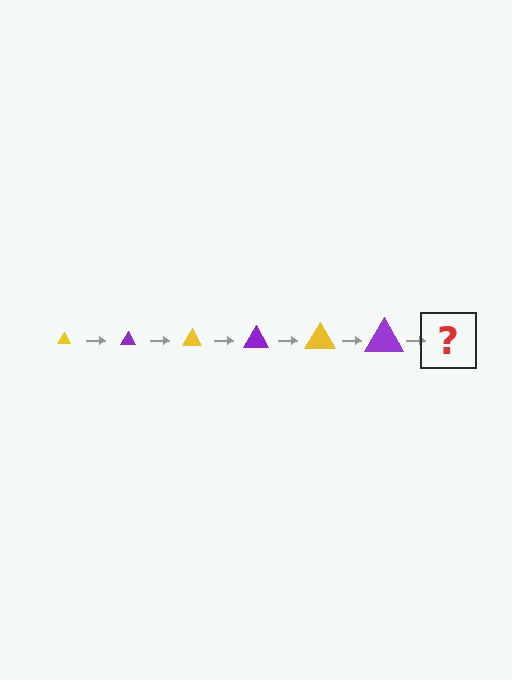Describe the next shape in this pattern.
It should be a yellow triangle, larger than the previous one.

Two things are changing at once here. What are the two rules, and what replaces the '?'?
The two rules are that the triangle grows larger each step and the color cycles through yellow and purple. The '?' should be a yellow triangle, larger than the previous one.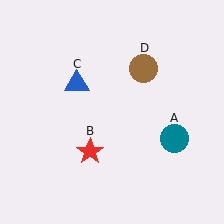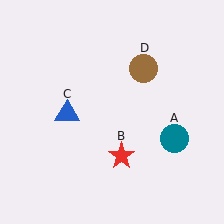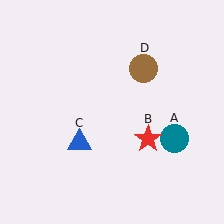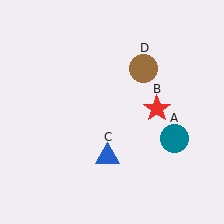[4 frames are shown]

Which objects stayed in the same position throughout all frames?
Teal circle (object A) and brown circle (object D) remained stationary.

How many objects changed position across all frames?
2 objects changed position: red star (object B), blue triangle (object C).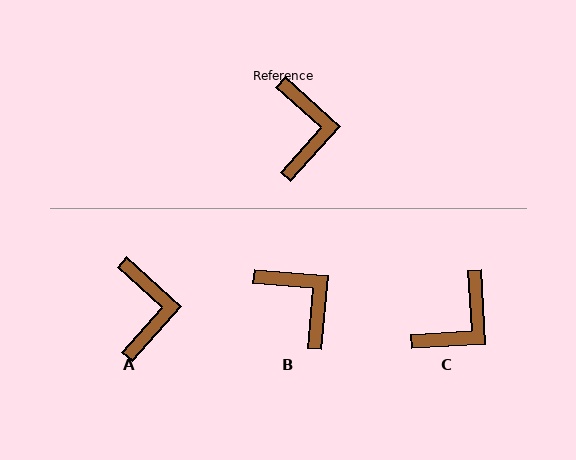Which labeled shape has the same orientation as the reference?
A.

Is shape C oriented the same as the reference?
No, it is off by about 45 degrees.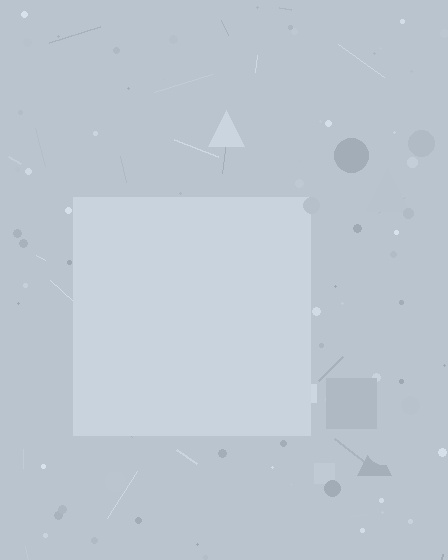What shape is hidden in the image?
A square is hidden in the image.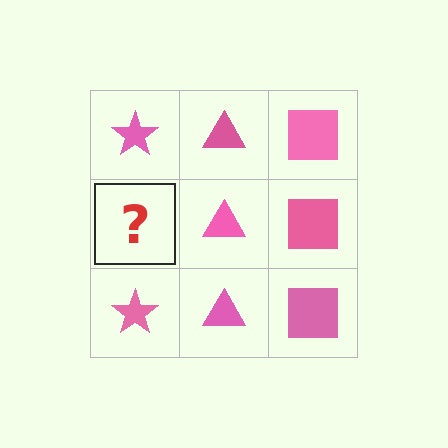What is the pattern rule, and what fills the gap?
The rule is that each column has a consistent shape. The gap should be filled with a pink star.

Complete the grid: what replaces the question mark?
The question mark should be replaced with a pink star.